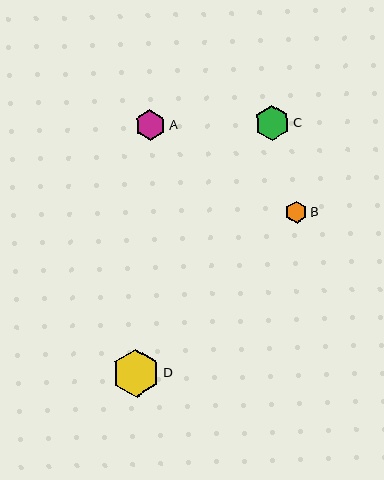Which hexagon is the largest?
Hexagon D is the largest with a size of approximately 48 pixels.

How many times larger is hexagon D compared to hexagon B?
Hexagon D is approximately 2.2 times the size of hexagon B.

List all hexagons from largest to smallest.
From largest to smallest: D, C, A, B.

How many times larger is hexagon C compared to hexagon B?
Hexagon C is approximately 1.6 times the size of hexagon B.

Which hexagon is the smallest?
Hexagon B is the smallest with a size of approximately 22 pixels.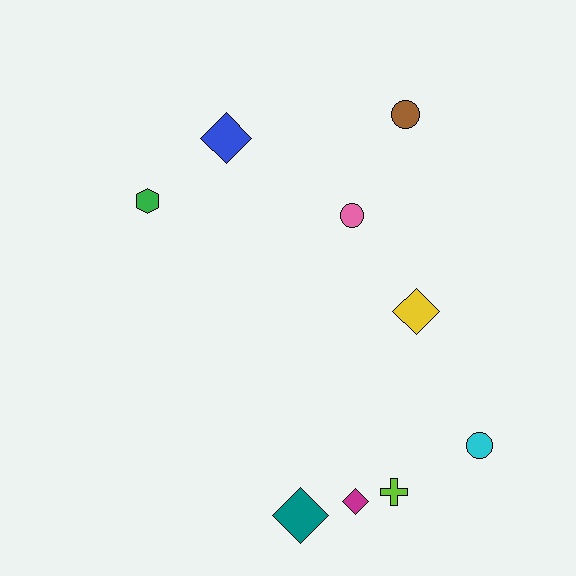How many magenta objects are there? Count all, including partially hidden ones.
There is 1 magenta object.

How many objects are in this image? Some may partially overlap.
There are 9 objects.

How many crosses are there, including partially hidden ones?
There is 1 cross.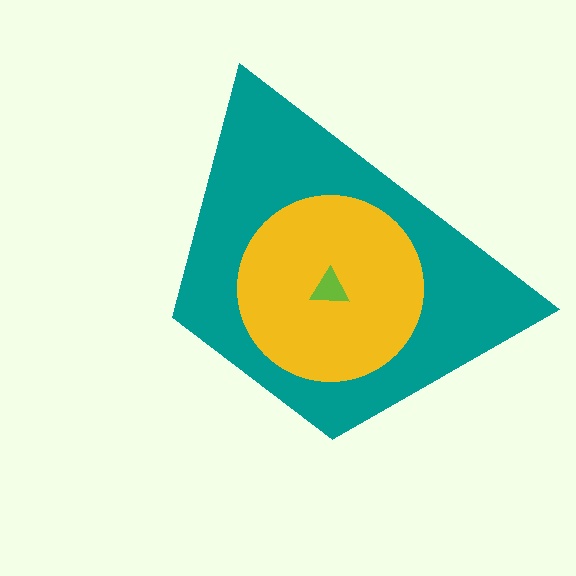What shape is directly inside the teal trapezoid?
The yellow circle.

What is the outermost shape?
The teal trapezoid.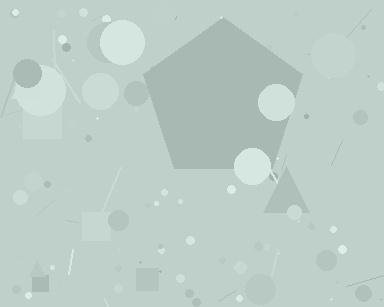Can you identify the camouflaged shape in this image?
The camouflaged shape is a pentagon.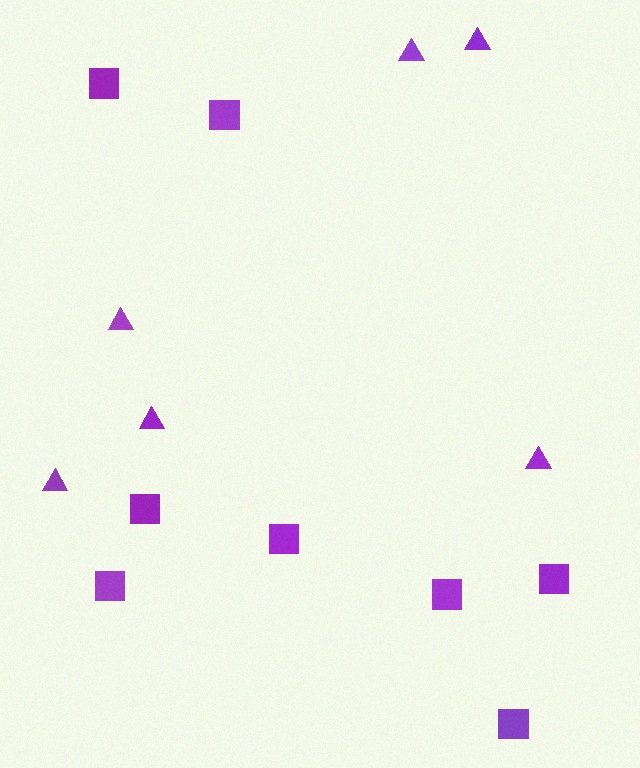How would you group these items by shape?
There are 2 groups: one group of squares (8) and one group of triangles (6).